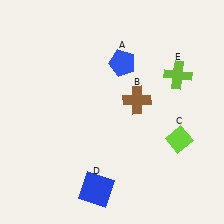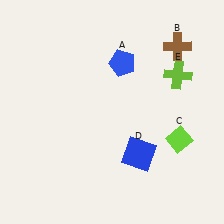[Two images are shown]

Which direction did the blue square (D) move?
The blue square (D) moved right.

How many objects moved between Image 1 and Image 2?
2 objects moved between the two images.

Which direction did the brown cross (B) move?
The brown cross (B) moved up.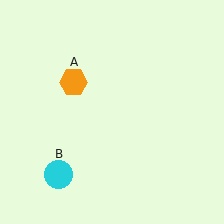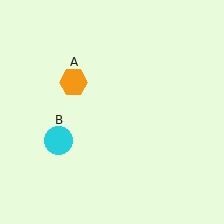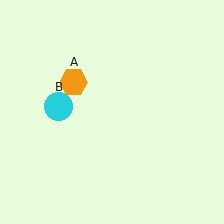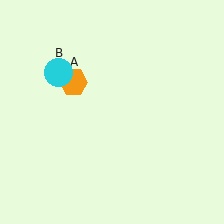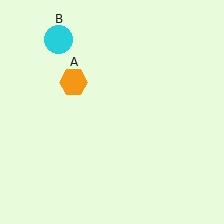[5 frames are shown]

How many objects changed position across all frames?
1 object changed position: cyan circle (object B).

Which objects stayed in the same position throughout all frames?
Orange hexagon (object A) remained stationary.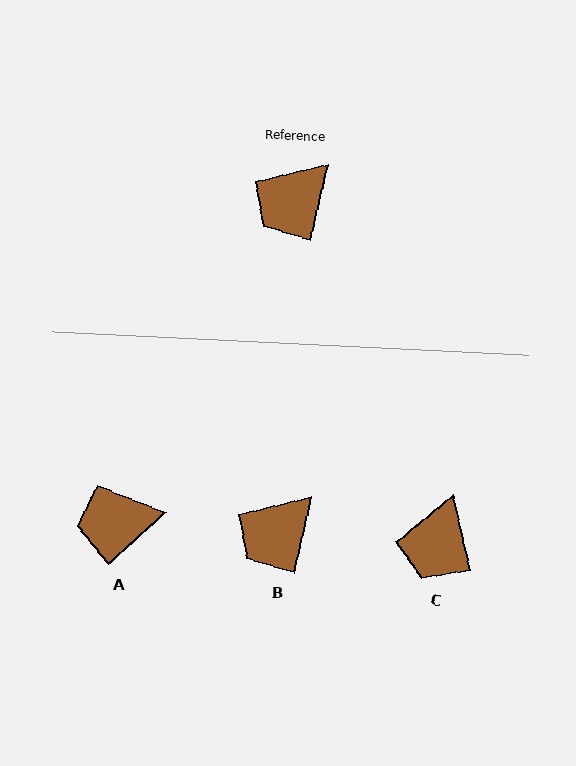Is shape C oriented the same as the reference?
No, it is off by about 26 degrees.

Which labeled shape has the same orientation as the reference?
B.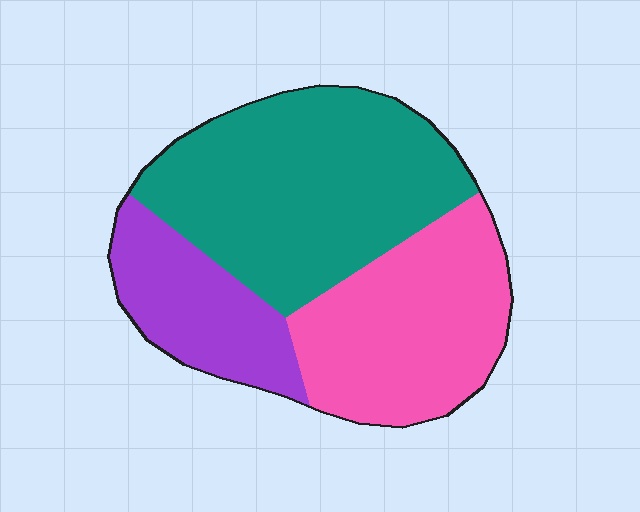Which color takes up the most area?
Teal, at roughly 45%.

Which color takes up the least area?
Purple, at roughly 20%.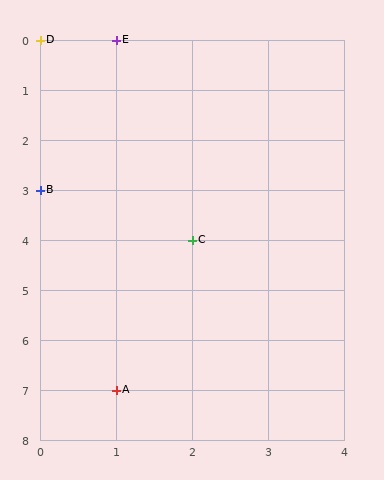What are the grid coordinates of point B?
Point B is at grid coordinates (0, 3).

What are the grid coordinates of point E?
Point E is at grid coordinates (1, 0).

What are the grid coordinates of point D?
Point D is at grid coordinates (0, 0).